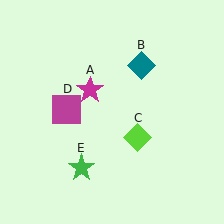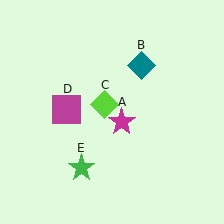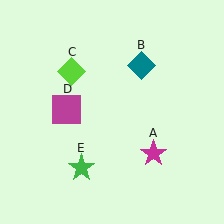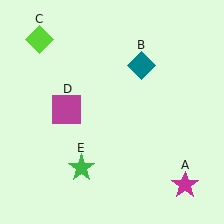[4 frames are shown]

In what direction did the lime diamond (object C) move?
The lime diamond (object C) moved up and to the left.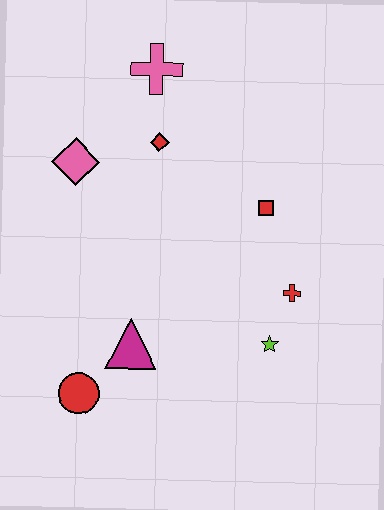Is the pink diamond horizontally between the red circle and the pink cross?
No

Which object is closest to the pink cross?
The red diamond is closest to the pink cross.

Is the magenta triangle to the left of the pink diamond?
No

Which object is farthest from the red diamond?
The red circle is farthest from the red diamond.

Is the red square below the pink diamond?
Yes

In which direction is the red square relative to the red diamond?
The red square is to the right of the red diamond.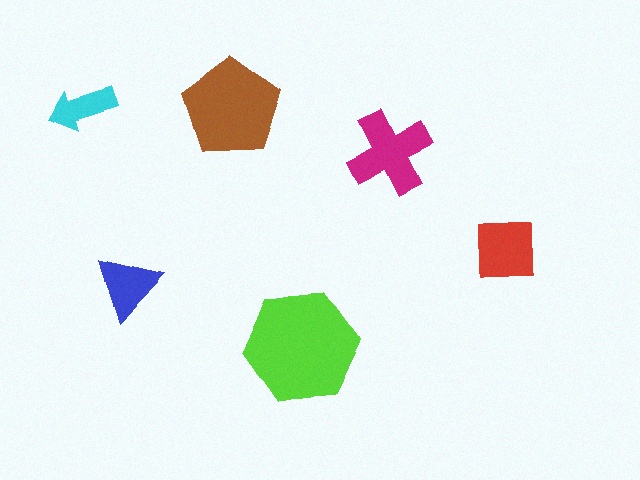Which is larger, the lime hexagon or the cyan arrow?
The lime hexagon.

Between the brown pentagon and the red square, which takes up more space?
The brown pentagon.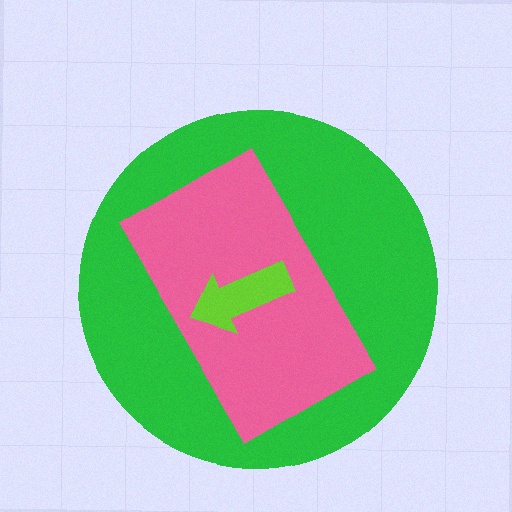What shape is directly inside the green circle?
The pink rectangle.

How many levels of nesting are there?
3.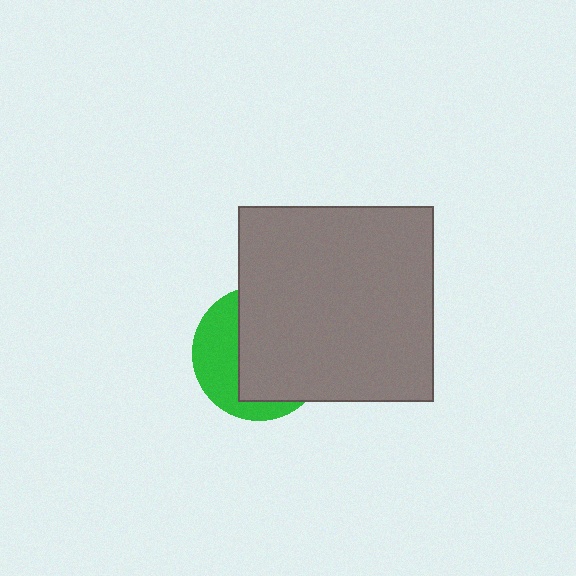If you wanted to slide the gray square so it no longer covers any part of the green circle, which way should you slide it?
Slide it right — that is the most direct way to separate the two shapes.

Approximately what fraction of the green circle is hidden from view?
Roughly 63% of the green circle is hidden behind the gray square.